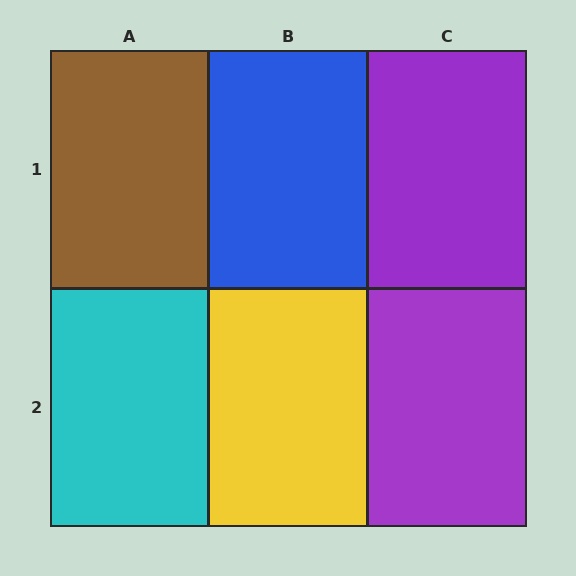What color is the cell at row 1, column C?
Purple.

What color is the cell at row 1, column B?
Blue.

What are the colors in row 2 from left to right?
Cyan, yellow, purple.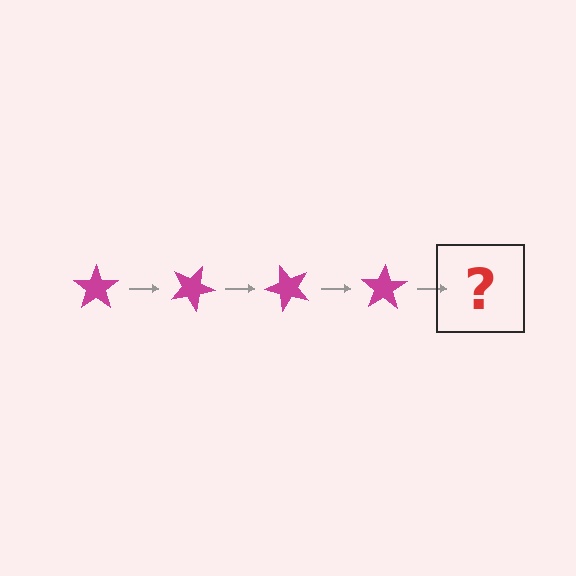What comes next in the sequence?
The next element should be a magenta star rotated 100 degrees.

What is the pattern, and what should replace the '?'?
The pattern is that the star rotates 25 degrees each step. The '?' should be a magenta star rotated 100 degrees.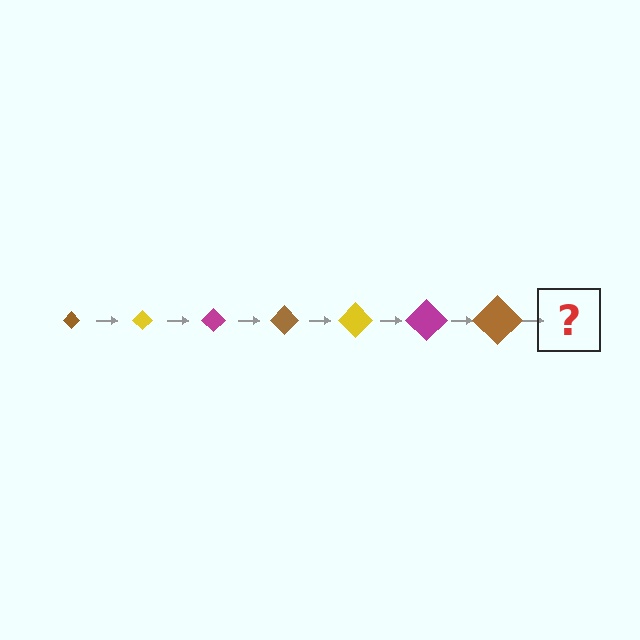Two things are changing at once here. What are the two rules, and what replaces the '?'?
The two rules are that the diamond grows larger each step and the color cycles through brown, yellow, and magenta. The '?' should be a yellow diamond, larger than the previous one.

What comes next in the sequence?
The next element should be a yellow diamond, larger than the previous one.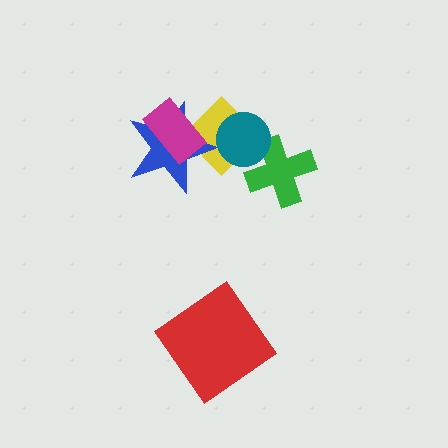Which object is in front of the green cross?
The teal circle is in front of the green cross.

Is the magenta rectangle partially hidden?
No, no other shape covers it.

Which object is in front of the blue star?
The magenta rectangle is in front of the blue star.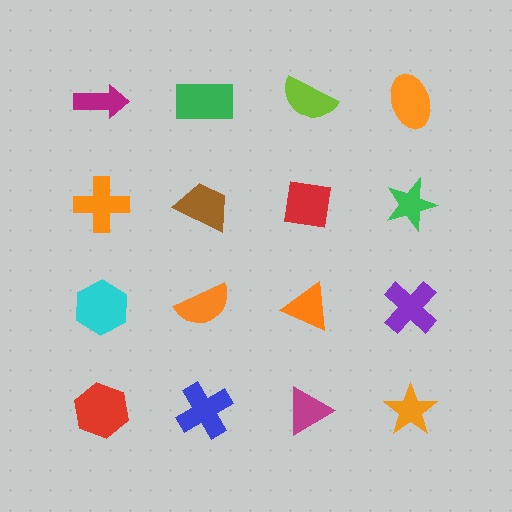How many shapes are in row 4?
4 shapes.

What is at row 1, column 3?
A lime semicircle.